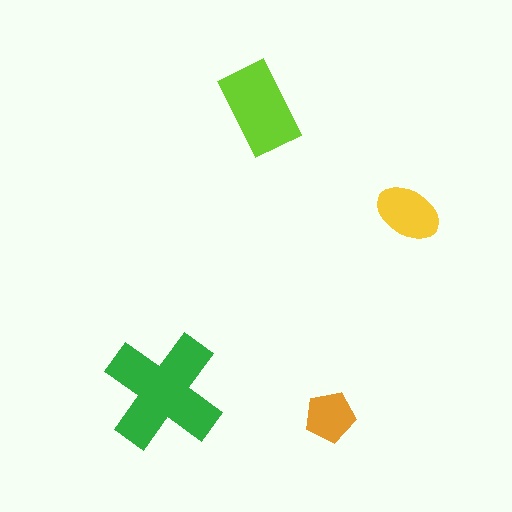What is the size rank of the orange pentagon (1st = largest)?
4th.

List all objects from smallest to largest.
The orange pentagon, the yellow ellipse, the lime rectangle, the green cross.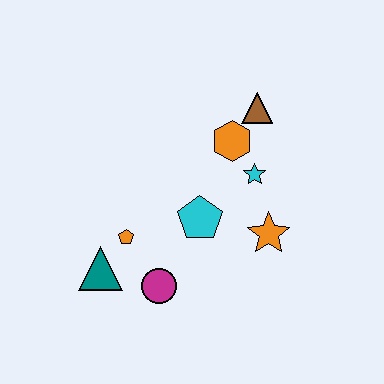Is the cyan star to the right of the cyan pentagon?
Yes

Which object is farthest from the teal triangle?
The brown triangle is farthest from the teal triangle.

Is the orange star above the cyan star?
No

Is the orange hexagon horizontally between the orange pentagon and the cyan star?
Yes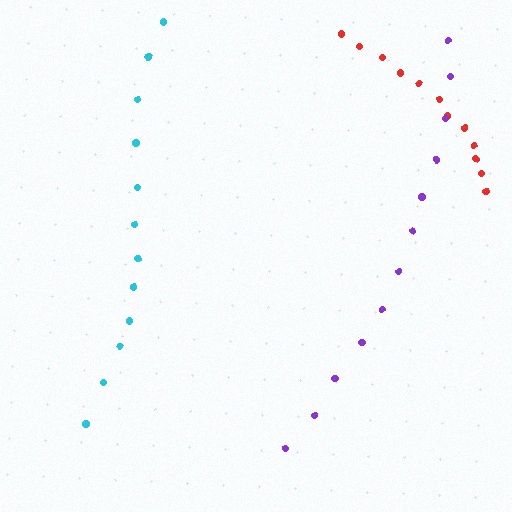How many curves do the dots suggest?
There are 3 distinct paths.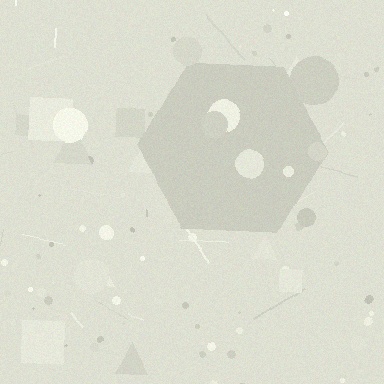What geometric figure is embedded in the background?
A hexagon is embedded in the background.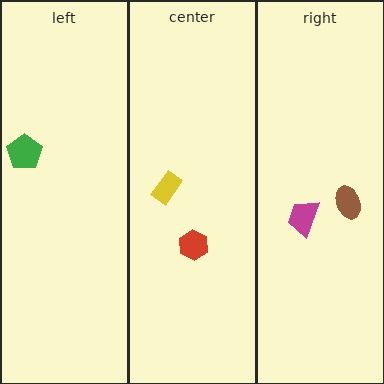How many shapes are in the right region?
2.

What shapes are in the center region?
The yellow rectangle, the red hexagon.